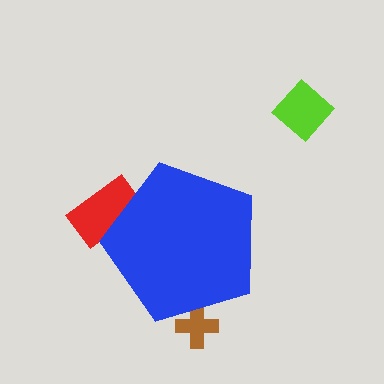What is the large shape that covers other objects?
A blue pentagon.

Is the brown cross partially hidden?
Yes, the brown cross is partially hidden behind the blue pentagon.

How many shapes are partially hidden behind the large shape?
2 shapes are partially hidden.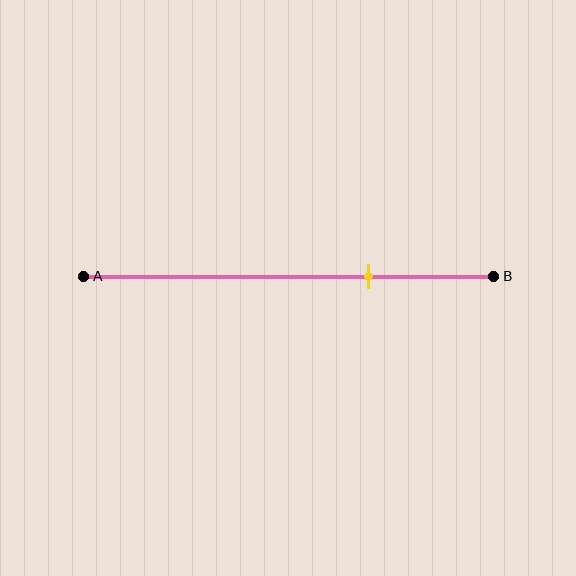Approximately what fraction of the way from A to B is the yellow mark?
The yellow mark is approximately 70% of the way from A to B.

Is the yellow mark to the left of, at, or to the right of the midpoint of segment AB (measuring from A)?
The yellow mark is to the right of the midpoint of segment AB.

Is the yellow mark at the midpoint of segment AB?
No, the mark is at about 70% from A, not at the 50% midpoint.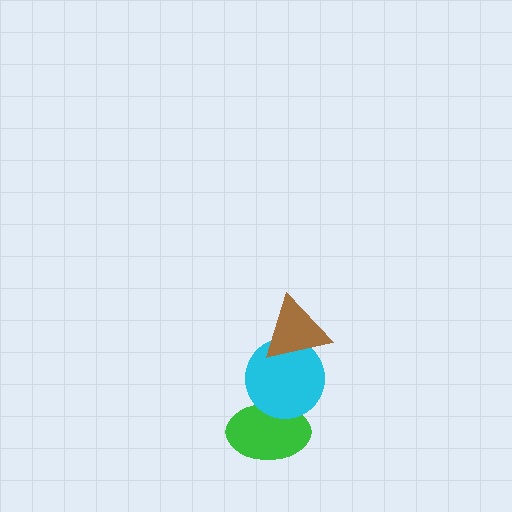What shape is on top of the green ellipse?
The cyan circle is on top of the green ellipse.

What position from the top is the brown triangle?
The brown triangle is 1st from the top.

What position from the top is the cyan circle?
The cyan circle is 2nd from the top.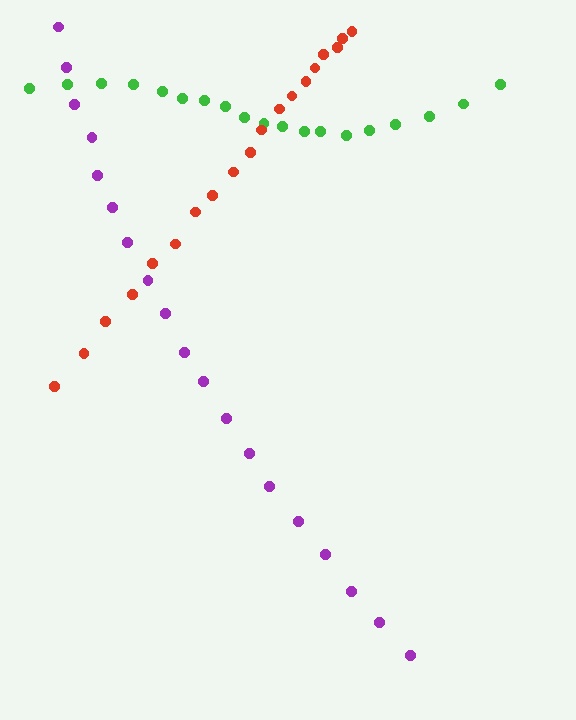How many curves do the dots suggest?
There are 3 distinct paths.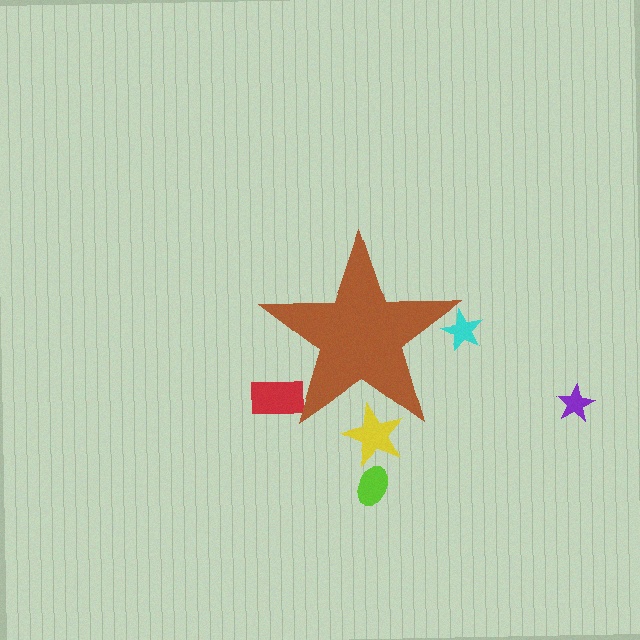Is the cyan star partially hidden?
Yes, the cyan star is partially hidden behind the brown star.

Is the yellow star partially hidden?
Yes, the yellow star is partially hidden behind the brown star.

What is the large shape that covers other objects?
A brown star.